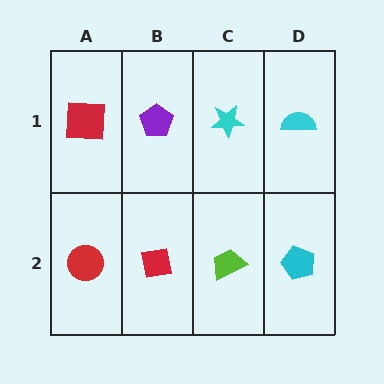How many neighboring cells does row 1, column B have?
3.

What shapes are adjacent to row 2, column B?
A purple pentagon (row 1, column B), a red circle (row 2, column A), a lime trapezoid (row 2, column C).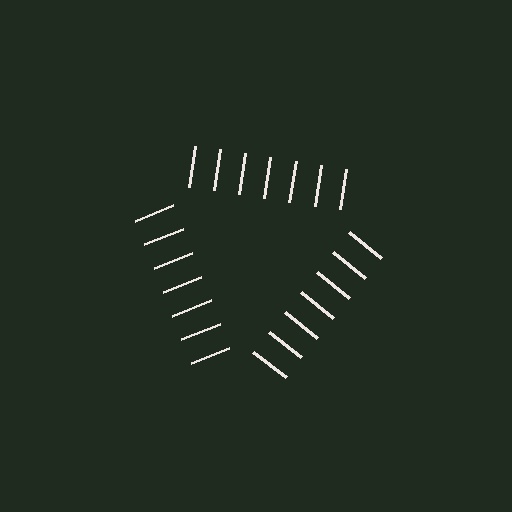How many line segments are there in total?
21 — 7 along each of the 3 edges.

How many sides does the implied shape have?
3 sides — the line-ends trace a triangle.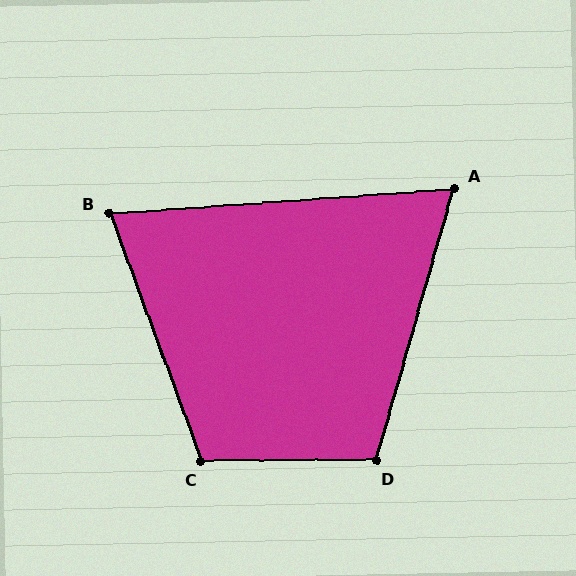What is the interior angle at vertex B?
Approximately 74 degrees (acute).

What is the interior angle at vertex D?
Approximately 106 degrees (obtuse).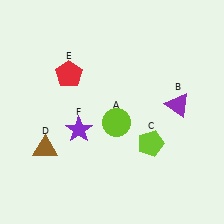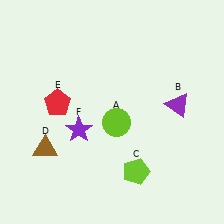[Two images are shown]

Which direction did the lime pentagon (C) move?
The lime pentagon (C) moved down.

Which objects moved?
The objects that moved are: the lime pentagon (C), the red pentagon (E).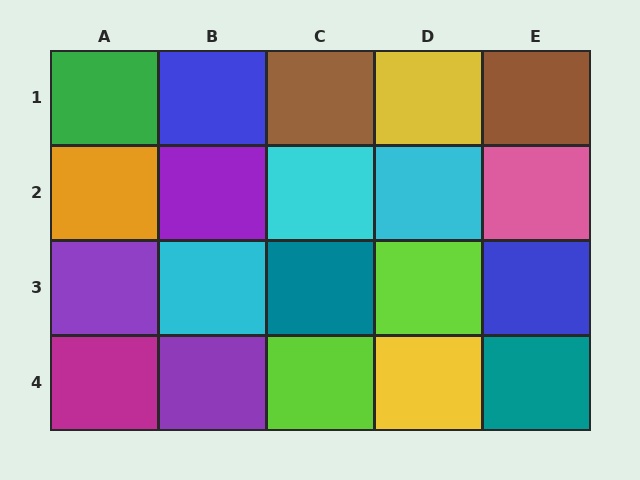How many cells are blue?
2 cells are blue.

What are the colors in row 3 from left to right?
Purple, cyan, teal, lime, blue.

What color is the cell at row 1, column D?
Yellow.